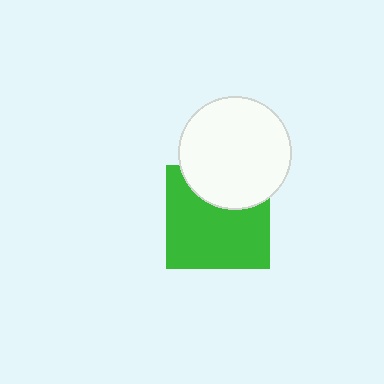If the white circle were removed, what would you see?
You would see the complete green square.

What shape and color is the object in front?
The object in front is a white circle.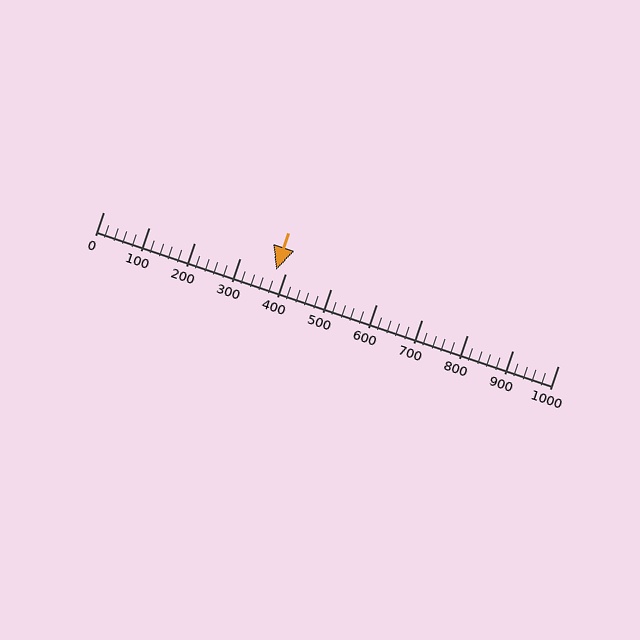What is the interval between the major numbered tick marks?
The major tick marks are spaced 100 units apart.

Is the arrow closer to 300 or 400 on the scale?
The arrow is closer to 400.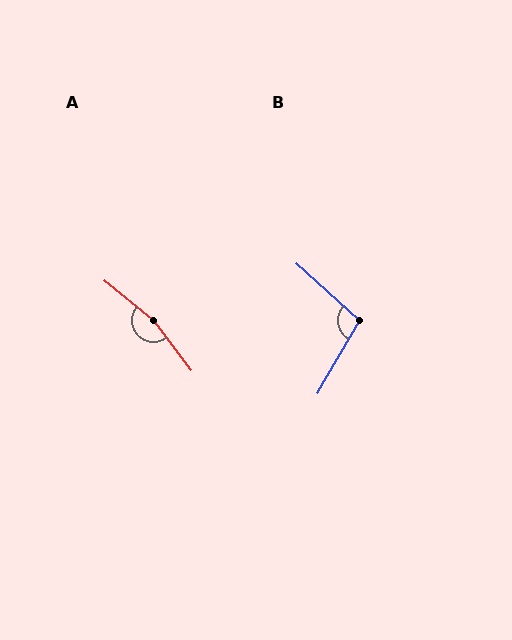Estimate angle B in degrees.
Approximately 102 degrees.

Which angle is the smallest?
B, at approximately 102 degrees.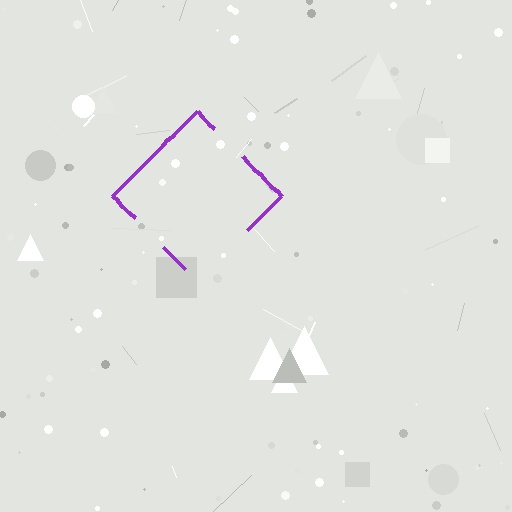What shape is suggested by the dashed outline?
The dashed outline suggests a diamond.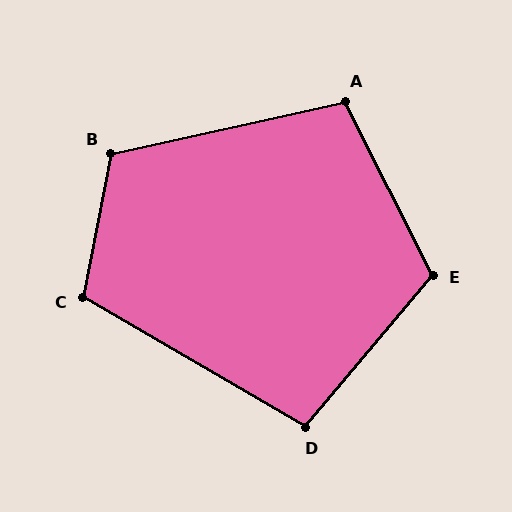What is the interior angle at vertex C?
Approximately 109 degrees (obtuse).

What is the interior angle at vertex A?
Approximately 104 degrees (obtuse).